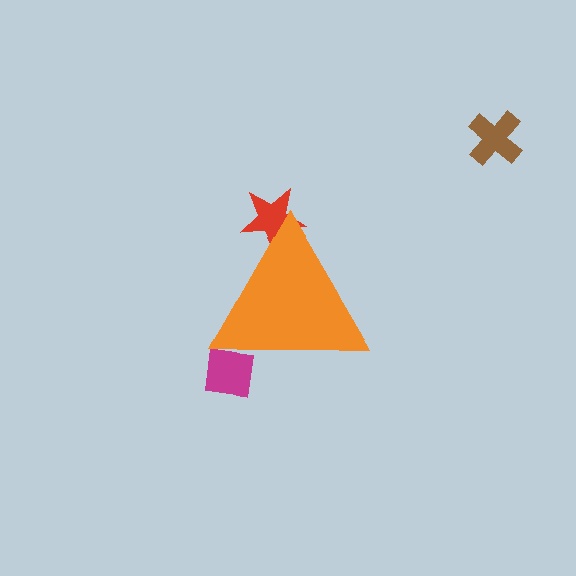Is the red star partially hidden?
Yes, the red star is partially hidden behind the orange triangle.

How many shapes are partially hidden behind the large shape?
2 shapes are partially hidden.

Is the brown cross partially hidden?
No, the brown cross is fully visible.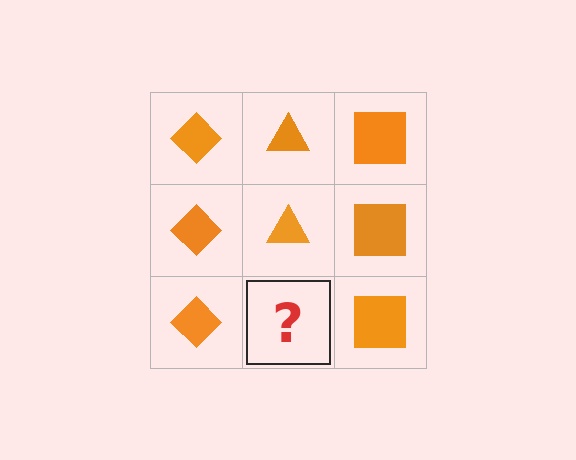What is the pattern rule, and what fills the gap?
The rule is that each column has a consistent shape. The gap should be filled with an orange triangle.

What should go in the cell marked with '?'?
The missing cell should contain an orange triangle.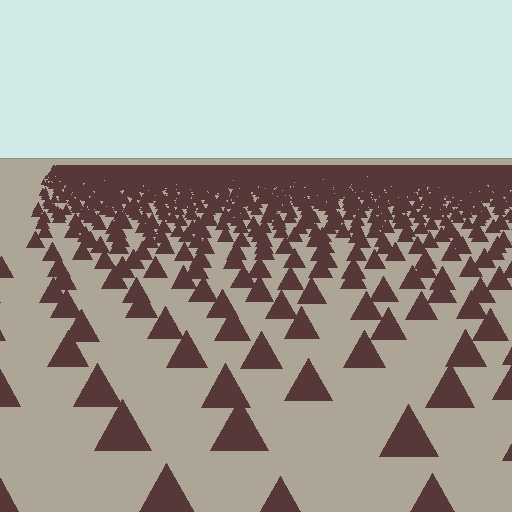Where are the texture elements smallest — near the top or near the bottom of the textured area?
Near the top.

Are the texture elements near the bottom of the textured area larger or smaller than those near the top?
Larger. Near the bottom, elements are closer to the viewer and appear at a bigger on-screen size.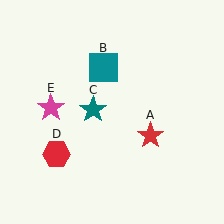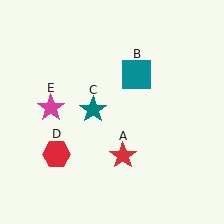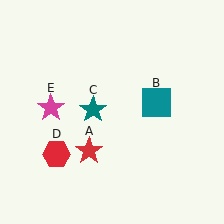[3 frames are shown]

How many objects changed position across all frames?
2 objects changed position: red star (object A), teal square (object B).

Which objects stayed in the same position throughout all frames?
Teal star (object C) and red hexagon (object D) and magenta star (object E) remained stationary.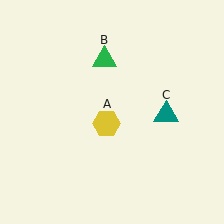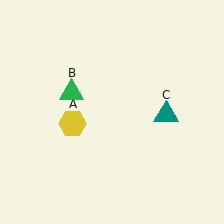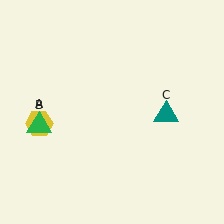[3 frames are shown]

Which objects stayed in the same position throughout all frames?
Teal triangle (object C) remained stationary.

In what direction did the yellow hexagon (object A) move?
The yellow hexagon (object A) moved left.